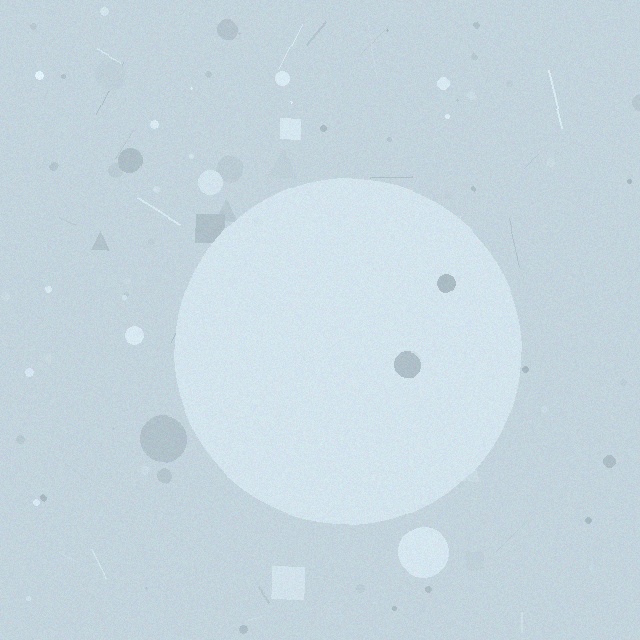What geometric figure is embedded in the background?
A circle is embedded in the background.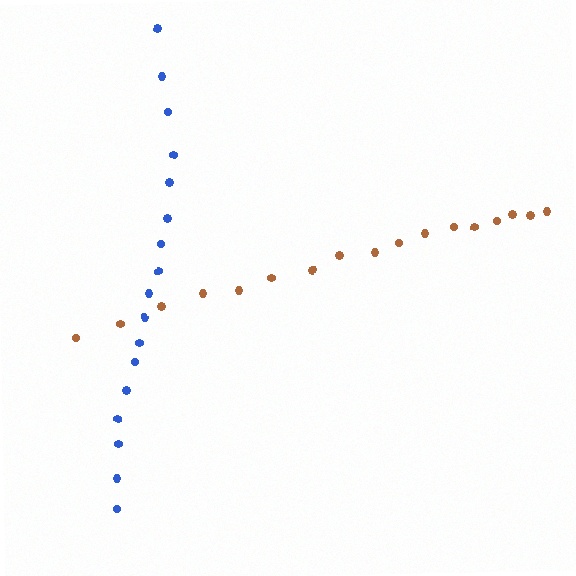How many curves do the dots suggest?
There are 2 distinct paths.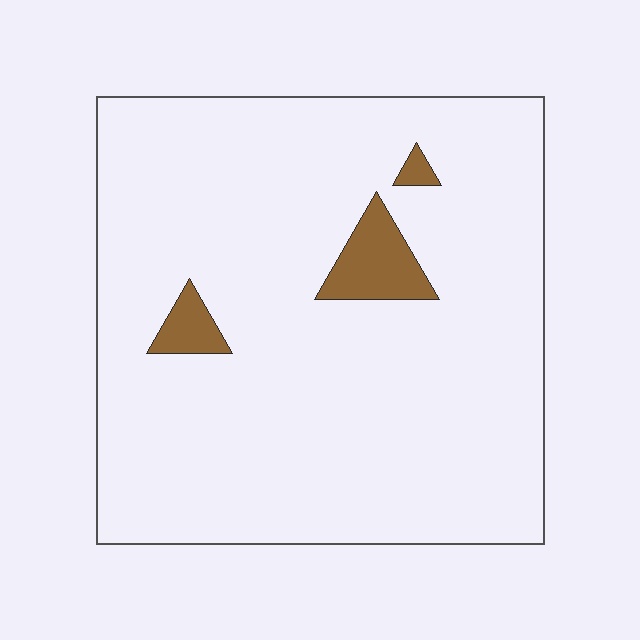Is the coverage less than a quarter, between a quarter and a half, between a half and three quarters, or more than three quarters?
Less than a quarter.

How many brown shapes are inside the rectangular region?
3.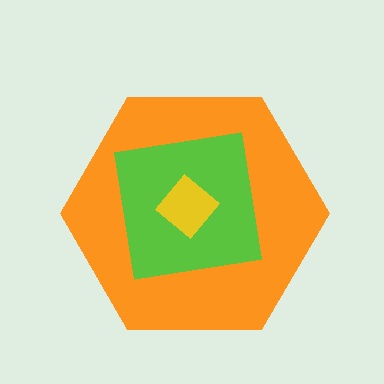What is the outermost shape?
The orange hexagon.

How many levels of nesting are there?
3.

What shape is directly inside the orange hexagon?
The lime square.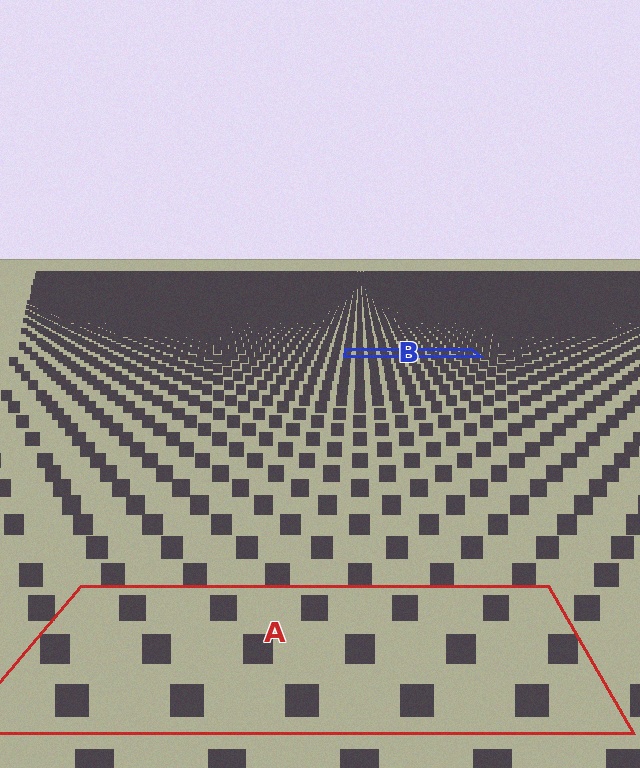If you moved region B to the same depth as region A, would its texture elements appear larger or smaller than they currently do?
They would appear larger. At a closer depth, the same texture elements are projected at a bigger on-screen size.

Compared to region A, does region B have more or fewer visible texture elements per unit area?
Region B has more texture elements per unit area — they are packed more densely because it is farther away.